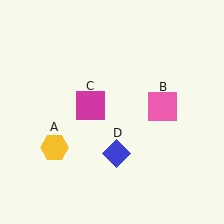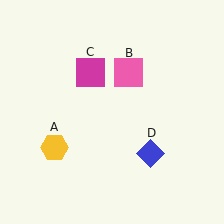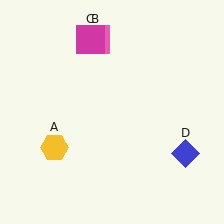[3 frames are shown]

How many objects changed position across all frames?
3 objects changed position: pink square (object B), magenta square (object C), blue diamond (object D).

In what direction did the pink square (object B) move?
The pink square (object B) moved up and to the left.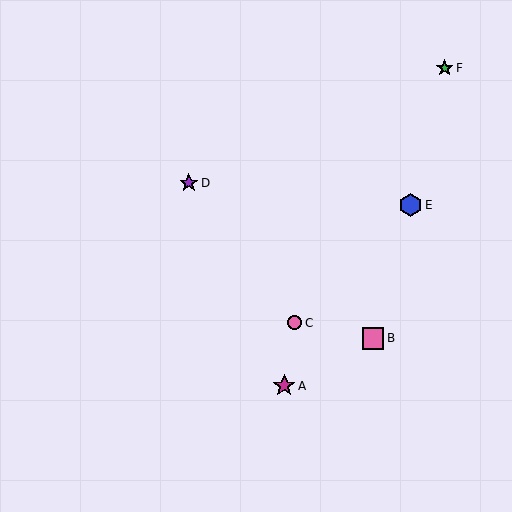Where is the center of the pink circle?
The center of the pink circle is at (295, 323).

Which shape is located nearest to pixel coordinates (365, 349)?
The pink square (labeled B) at (373, 338) is nearest to that location.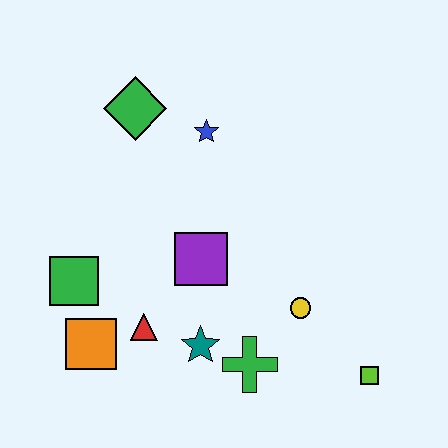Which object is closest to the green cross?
The teal star is closest to the green cross.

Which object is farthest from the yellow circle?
The green diamond is farthest from the yellow circle.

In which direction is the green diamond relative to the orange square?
The green diamond is above the orange square.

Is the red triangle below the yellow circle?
Yes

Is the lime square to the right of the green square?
Yes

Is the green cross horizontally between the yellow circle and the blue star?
Yes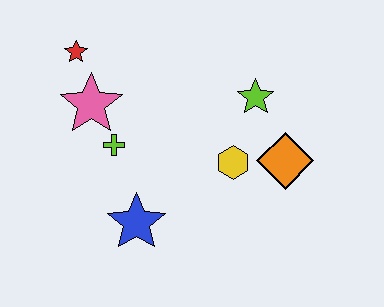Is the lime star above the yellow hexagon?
Yes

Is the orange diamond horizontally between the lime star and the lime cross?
No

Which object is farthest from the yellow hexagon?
The red star is farthest from the yellow hexagon.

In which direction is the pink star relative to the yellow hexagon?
The pink star is to the left of the yellow hexagon.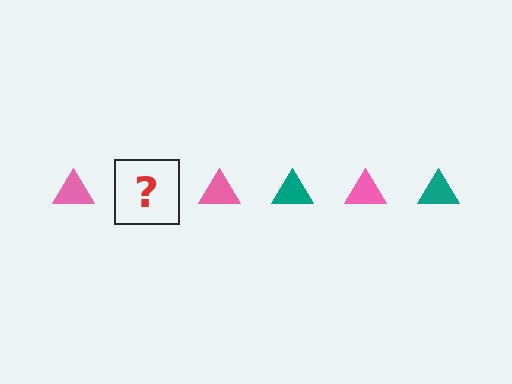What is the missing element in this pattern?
The missing element is a teal triangle.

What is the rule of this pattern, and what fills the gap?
The rule is that the pattern cycles through pink, teal triangles. The gap should be filled with a teal triangle.